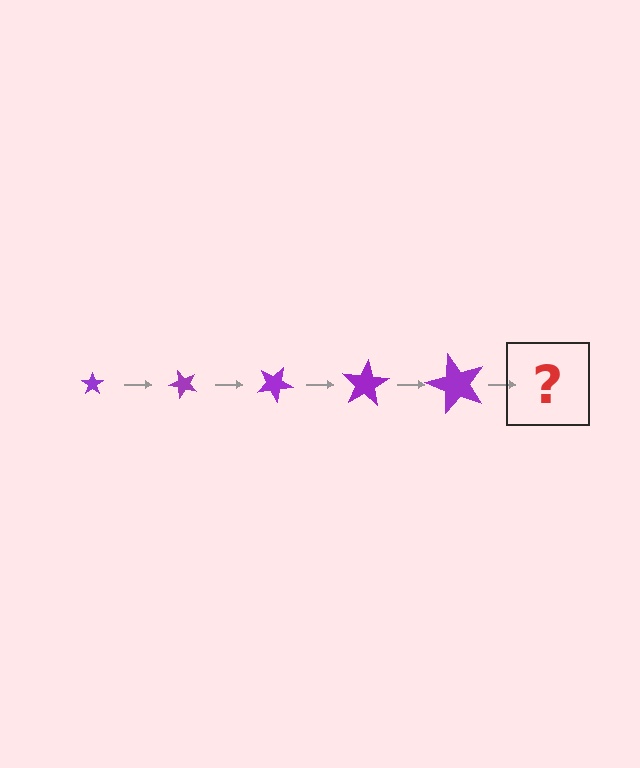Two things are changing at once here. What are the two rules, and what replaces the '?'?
The two rules are that the star grows larger each step and it rotates 50 degrees each step. The '?' should be a star, larger than the previous one and rotated 250 degrees from the start.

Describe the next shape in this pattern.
It should be a star, larger than the previous one and rotated 250 degrees from the start.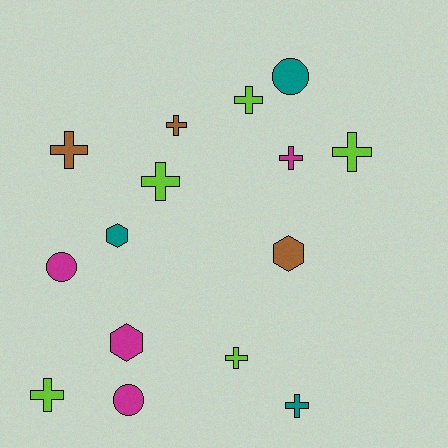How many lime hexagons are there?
There are no lime hexagons.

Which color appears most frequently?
Lime, with 5 objects.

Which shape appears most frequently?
Cross, with 9 objects.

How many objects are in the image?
There are 15 objects.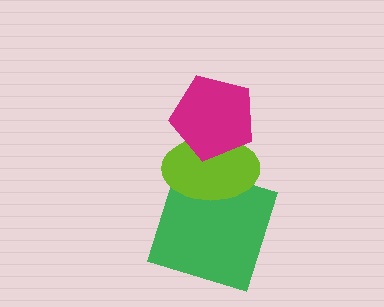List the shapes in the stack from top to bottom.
From top to bottom: the magenta pentagon, the lime ellipse, the green square.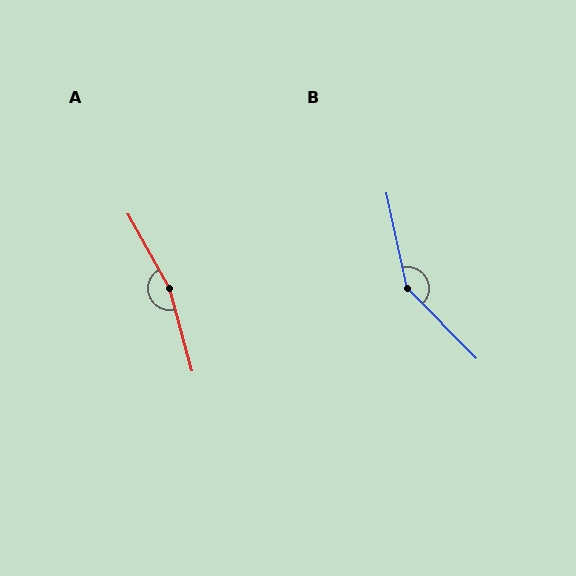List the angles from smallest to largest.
B (148°), A (166°).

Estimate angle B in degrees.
Approximately 148 degrees.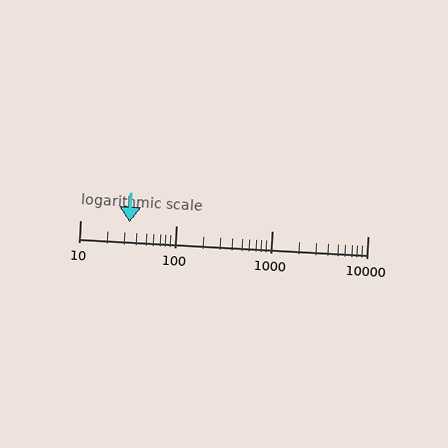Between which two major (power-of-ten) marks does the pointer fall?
The pointer is between 10 and 100.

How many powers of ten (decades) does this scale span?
The scale spans 3 decades, from 10 to 10000.